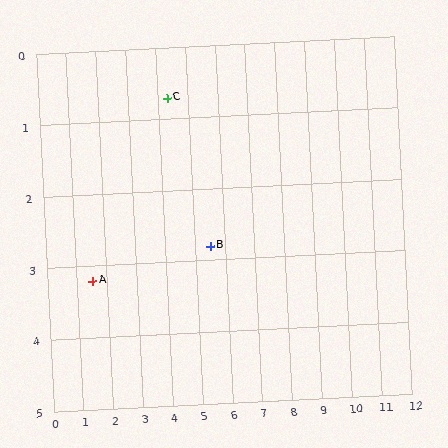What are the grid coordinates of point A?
Point A is at approximately (1.5, 3.2).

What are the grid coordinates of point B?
Point B is at approximately (5.5, 2.8).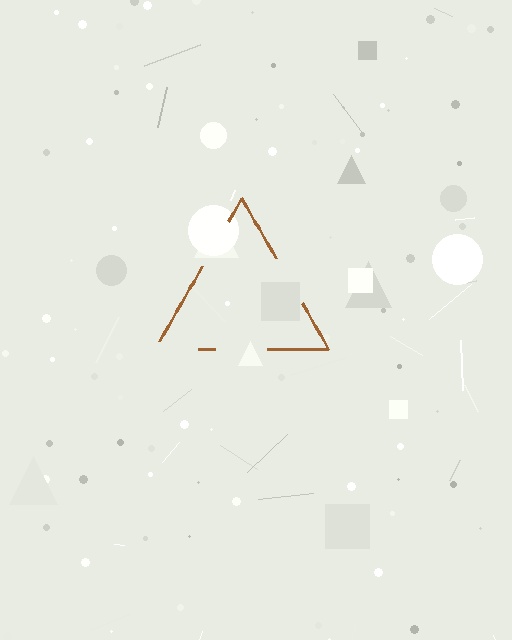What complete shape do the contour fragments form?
The contour fragments form a triangle.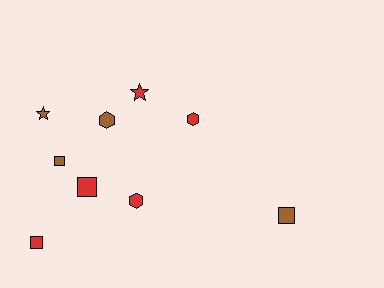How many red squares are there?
There are 2 red squares.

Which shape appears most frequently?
Square, with 4 objects.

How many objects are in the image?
There are 9 objects.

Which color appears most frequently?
Red, with 5 objects.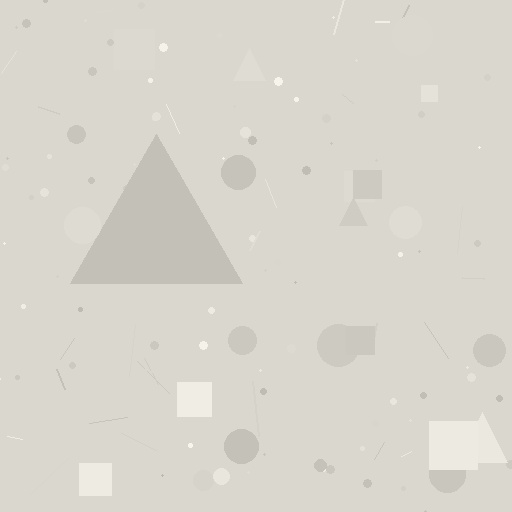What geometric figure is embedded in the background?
A triangle is embedded in the background.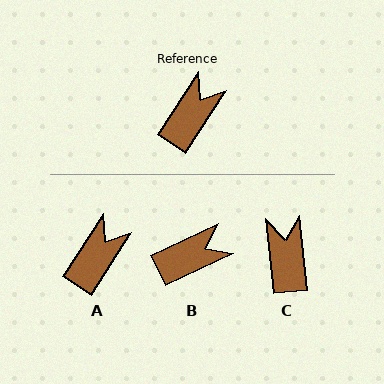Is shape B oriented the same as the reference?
No, it is off by about 32 degrees.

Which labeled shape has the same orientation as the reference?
A.